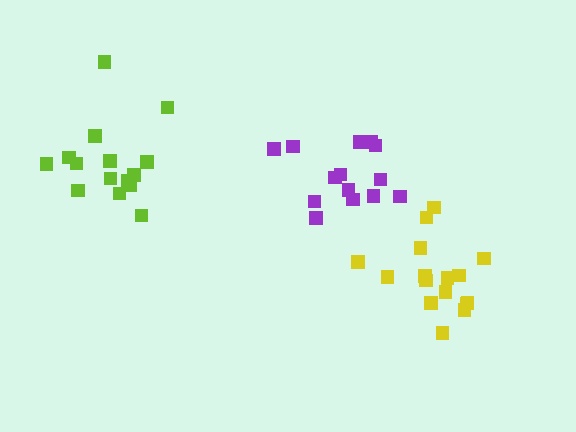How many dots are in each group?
Group 1: 14 dots, Group 2: 15 dots, Group 3: 16 dots (45 total).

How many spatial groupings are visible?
There are 3 spatial groupings.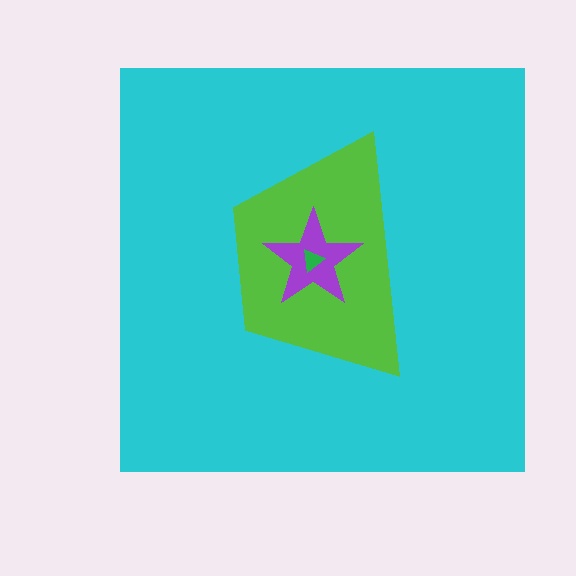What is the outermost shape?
The cyan square.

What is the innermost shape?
The green triangle.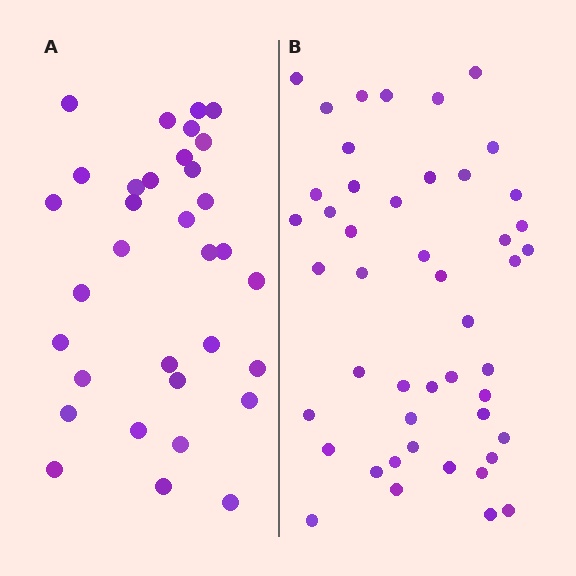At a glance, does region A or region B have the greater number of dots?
Region B (the right region) has more dots.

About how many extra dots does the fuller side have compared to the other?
Region B has approximately 15 more dots than region A.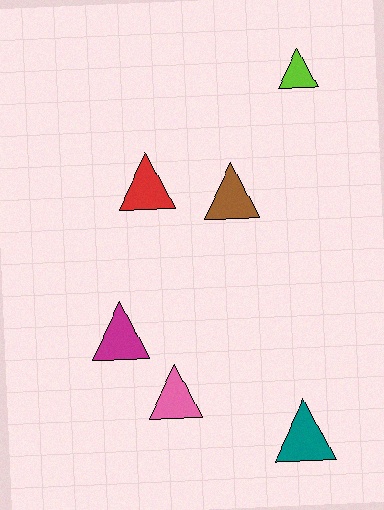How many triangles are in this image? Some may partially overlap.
There are 6 triangles.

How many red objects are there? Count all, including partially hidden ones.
There is 1 red object.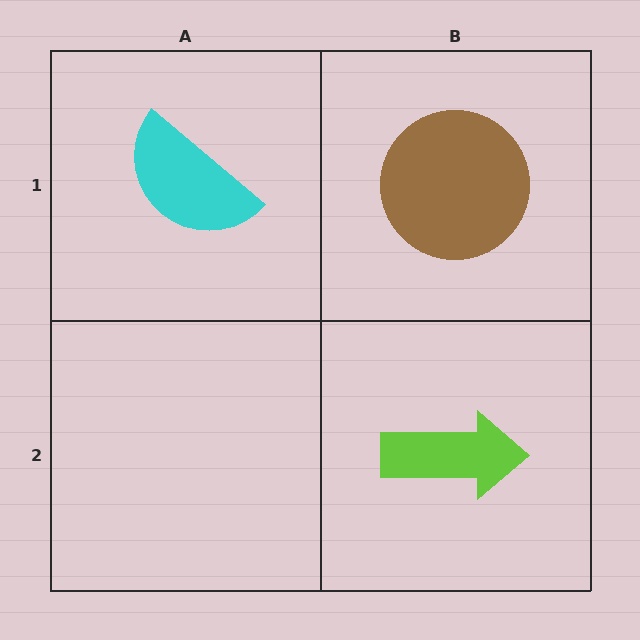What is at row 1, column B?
A brown circle.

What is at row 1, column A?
A cyan semicircle.